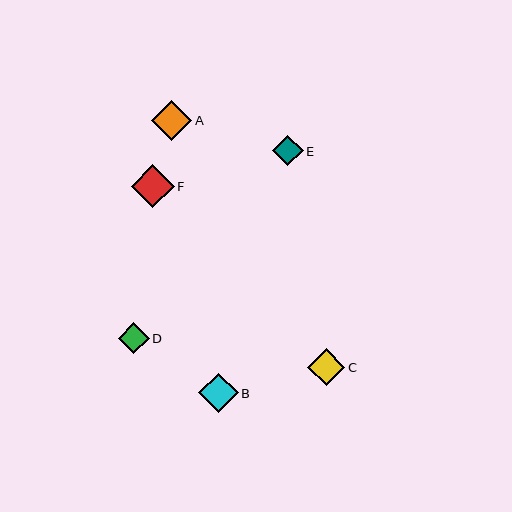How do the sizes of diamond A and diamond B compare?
Diamond A and diamond B are approximately the same size.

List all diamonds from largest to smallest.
From largest to smallest: F, A, B, C, D, E.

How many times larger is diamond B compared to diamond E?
Diamond B is approximately 1.3 times the size of diamond E.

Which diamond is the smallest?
Diamond E is the smallest with a size of approximately 30 pixels.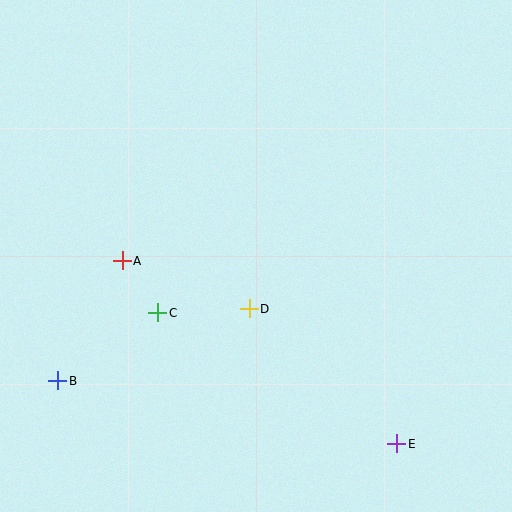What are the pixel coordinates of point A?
Point A is at (122, 261).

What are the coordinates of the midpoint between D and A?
The midpoint between D and A is at (186, 285).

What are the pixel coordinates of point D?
Point D is at (249, 309).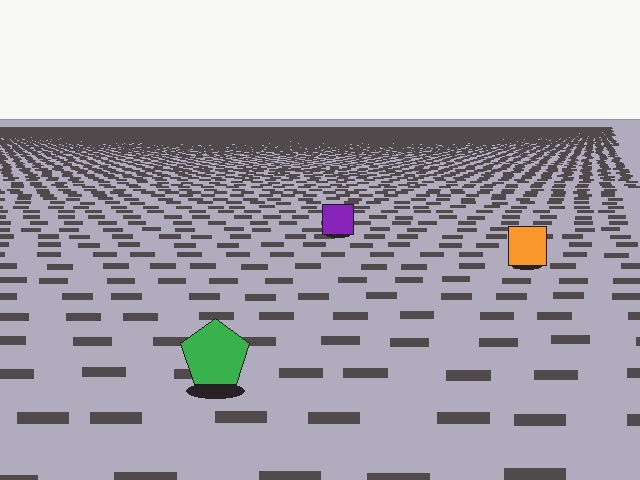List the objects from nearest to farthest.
From nearest to farthest: the green pentagon, the orange square, the purple square.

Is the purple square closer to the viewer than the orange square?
No. The orange square is closer — you can tell from the texture gradient: the ground texture is coarser near it.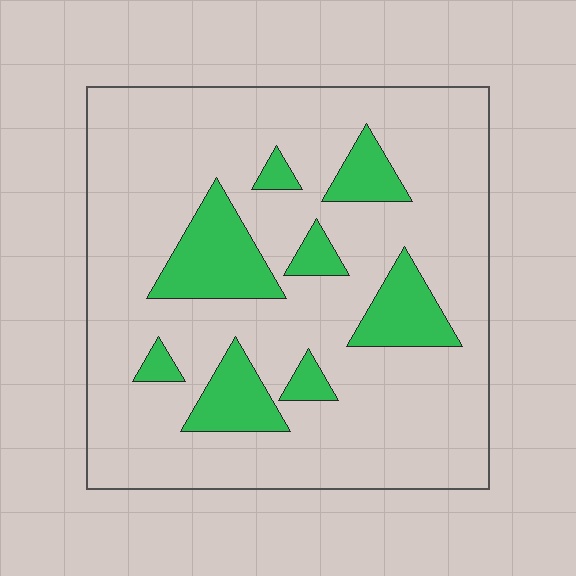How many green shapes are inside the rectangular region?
8.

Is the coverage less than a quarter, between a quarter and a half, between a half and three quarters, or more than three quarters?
Less than a quarter.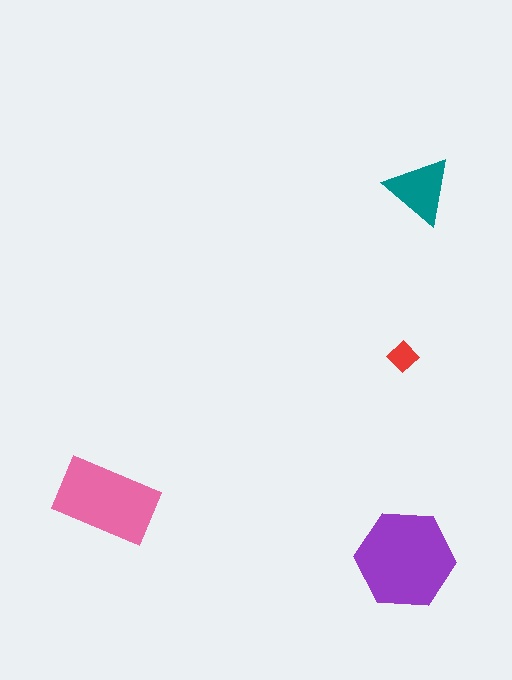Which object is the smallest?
The red diamond.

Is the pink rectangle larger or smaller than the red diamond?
Larger.